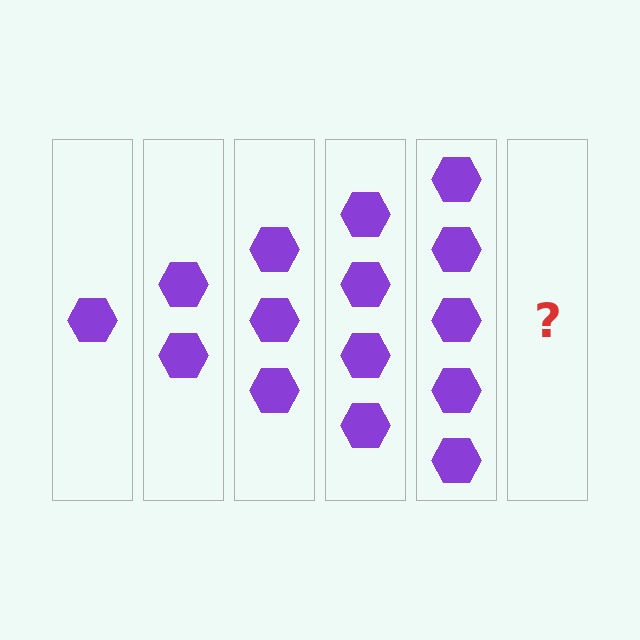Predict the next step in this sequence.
The next step is 6 hexagons.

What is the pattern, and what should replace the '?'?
The pattern is that each step adds one more hexagon. The '?' should be 6 hexagons.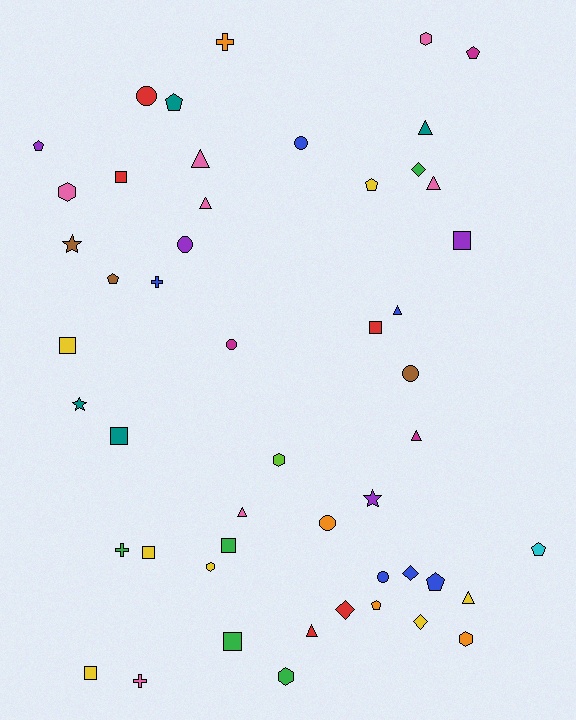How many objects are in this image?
There are 50 objects.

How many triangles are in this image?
There are 9 triangles.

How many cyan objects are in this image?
There is 1 cyan object.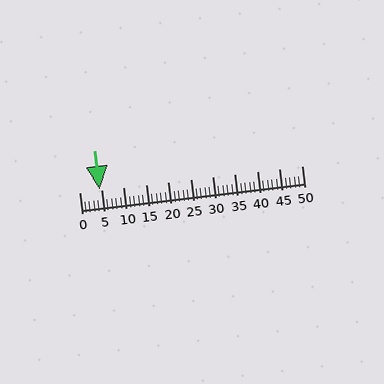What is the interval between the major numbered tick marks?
The major tick marks are spaced 5 units apart.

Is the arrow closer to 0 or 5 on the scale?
The arrow is closer to 5.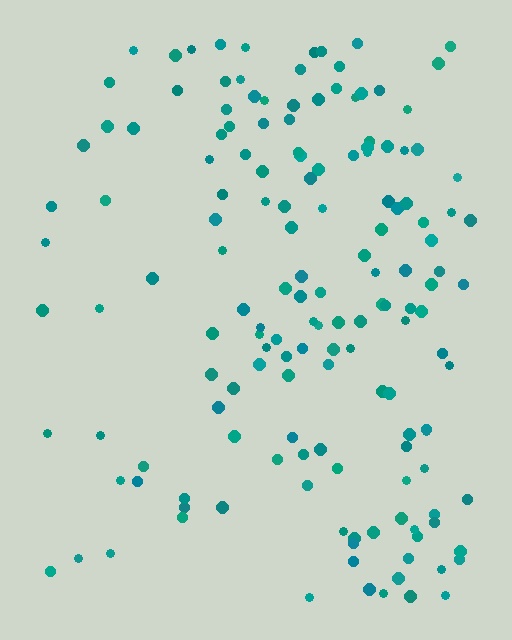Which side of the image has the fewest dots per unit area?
The left.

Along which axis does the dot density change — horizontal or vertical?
Horizontal.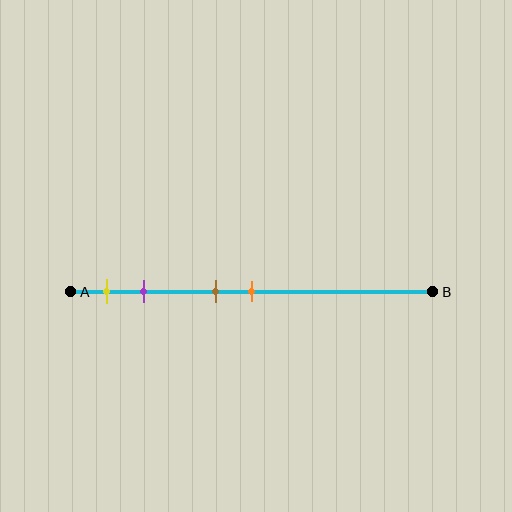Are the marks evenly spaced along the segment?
No, the marks are not evenly spaced.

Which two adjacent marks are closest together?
The brown and orange marks are the closest adjacent pair.